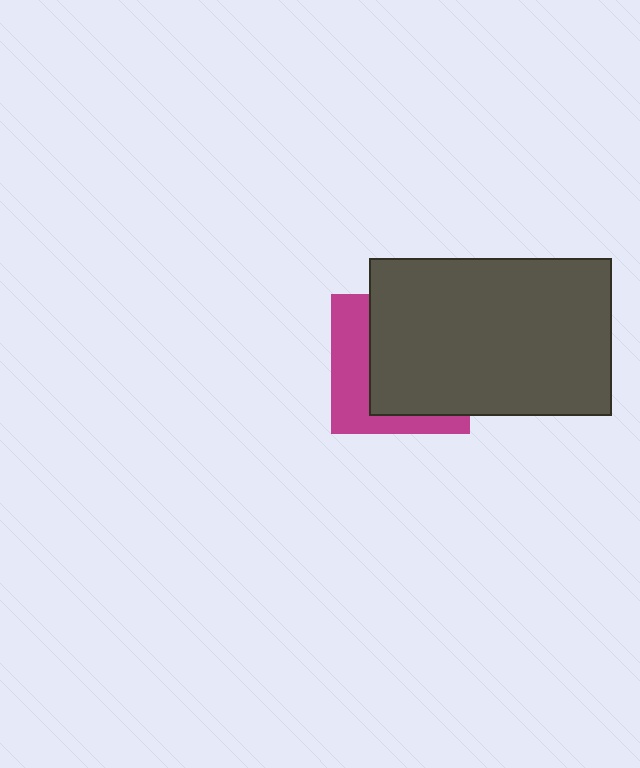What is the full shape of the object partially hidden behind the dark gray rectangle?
The partially hidden object is a magenta square.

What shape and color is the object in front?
The object in front is a dark gray rectangle.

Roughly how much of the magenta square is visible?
A small part of it is visible (roughly 37%).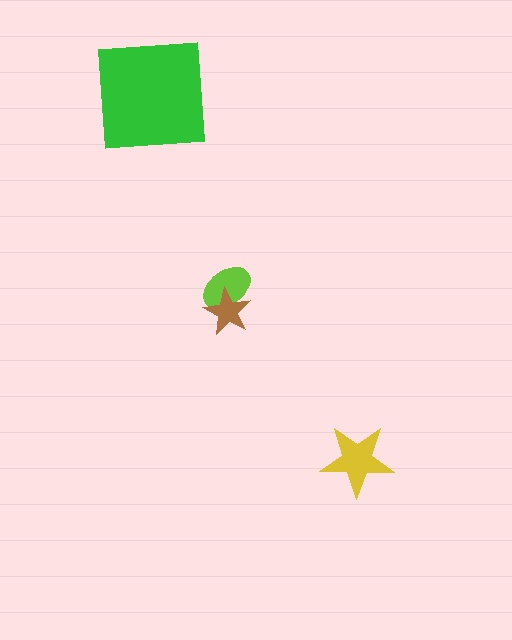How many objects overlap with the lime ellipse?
1 object overlaps with the lime ellipse.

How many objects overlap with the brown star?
1 object overlaps with the brown star.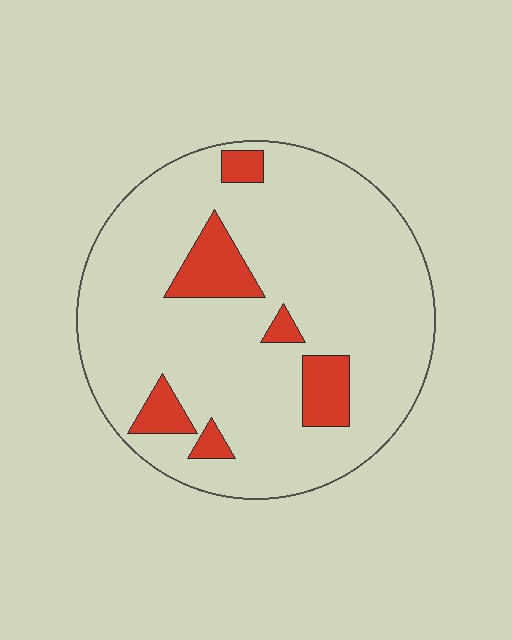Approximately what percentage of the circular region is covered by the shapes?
Approximately 15%.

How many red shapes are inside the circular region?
6.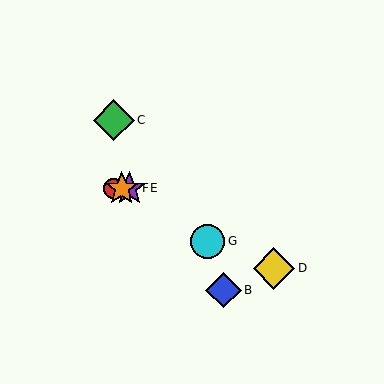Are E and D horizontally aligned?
No, E is at y≈188 and D is at y≈268.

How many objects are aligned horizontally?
3 objects (A, E, F) are aligned horizontally.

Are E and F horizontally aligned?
Yes, both are at y≈188.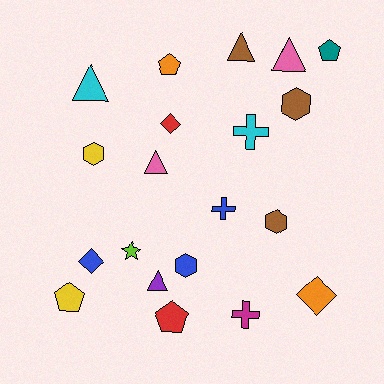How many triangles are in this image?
There are 5 triangles.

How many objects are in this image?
There are 20 objects.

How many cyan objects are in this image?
There are 2 cyan objects.